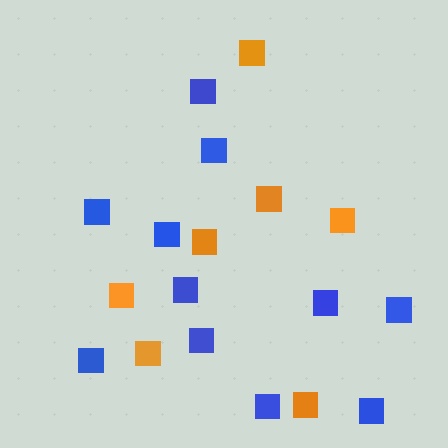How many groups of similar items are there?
There are 2 groups: one group of orange squares (7) and one group of blue squares (11).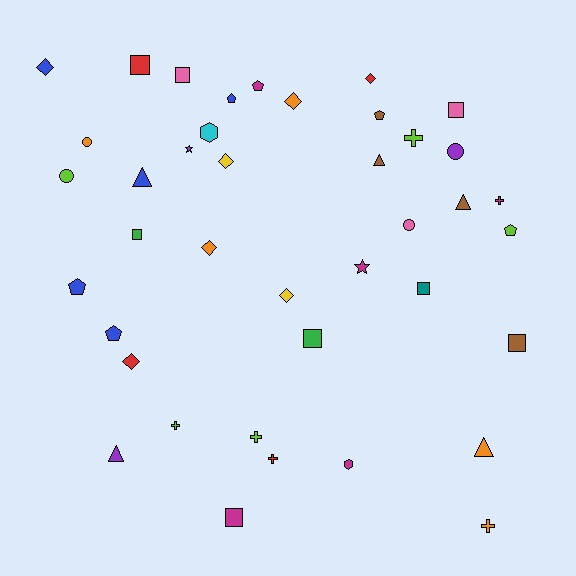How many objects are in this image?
There are 40 objects.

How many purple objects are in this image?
There are 3 purple objects.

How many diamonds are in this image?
There are 7 diamonds.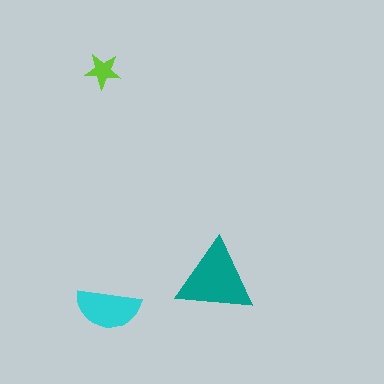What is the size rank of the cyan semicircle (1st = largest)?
2nd.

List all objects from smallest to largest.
The lime star, the cyan semicircle, the teal triangle.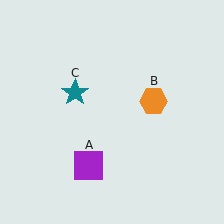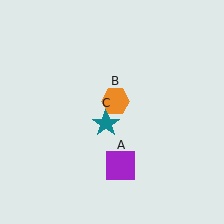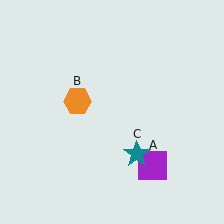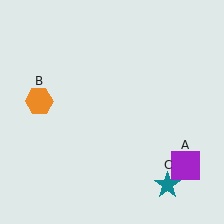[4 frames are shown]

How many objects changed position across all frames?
3 objects changed position: purple square (object A), orange hexagon (object B), teal star (object C).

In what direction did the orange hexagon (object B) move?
The orange hexagon (object B) moved left.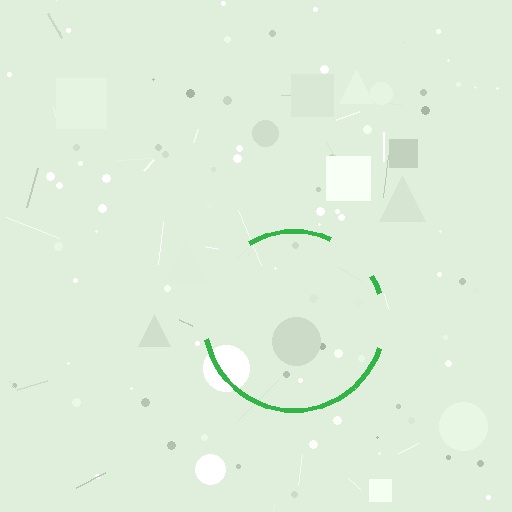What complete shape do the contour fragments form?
The contour fragments form a circle.